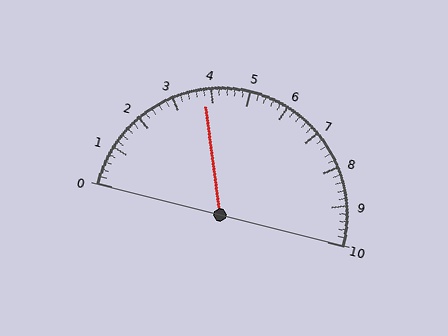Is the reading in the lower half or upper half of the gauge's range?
The reading is in the lower half of the range (0 to 10).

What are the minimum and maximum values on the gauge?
The gauge ranges from 0 to 10.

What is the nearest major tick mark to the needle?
The nearest major tick mark is 4.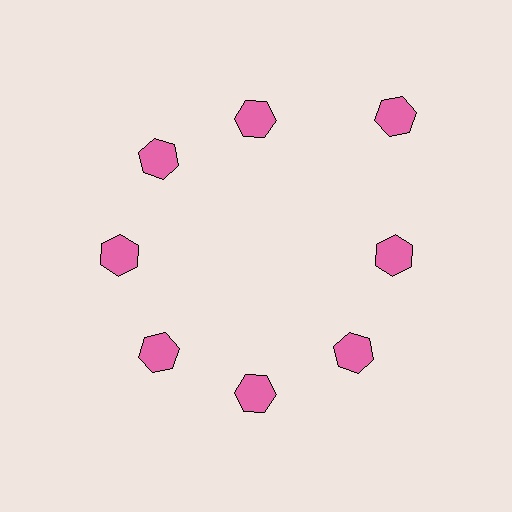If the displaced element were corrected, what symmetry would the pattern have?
It would have 8-fold rotational symmetry — the pattern would map onto itself every 45 degrees.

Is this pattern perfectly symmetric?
No. The 8 pink hexagons are arranged in a ring, but one element near the 2 o'clock position is pushed outward from the center, breaking the 8-fold rotational symmetry.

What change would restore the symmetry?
The symmetry would be restored by moving it inward, back onto the ring so that all 8 hexagons sit at equal angles and equal distance from the center.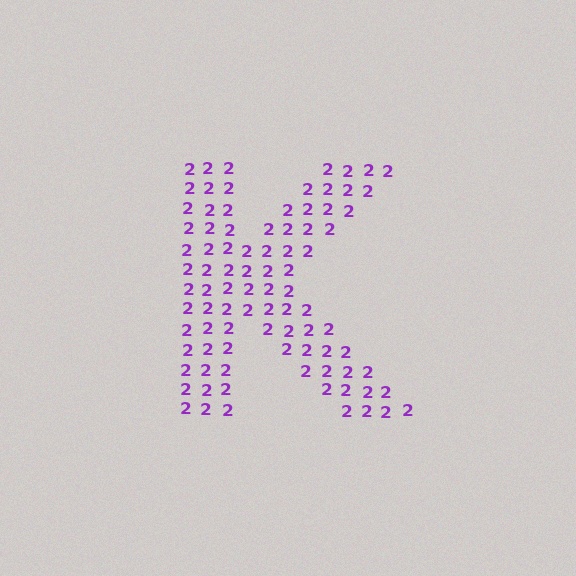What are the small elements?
The small elements are digit 2's.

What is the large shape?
The large shape is the letter K.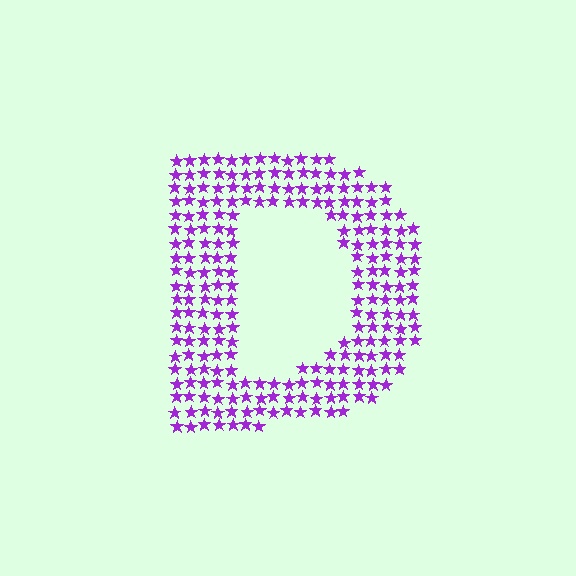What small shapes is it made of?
It is made of small stars.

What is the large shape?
The large shape is the letter D.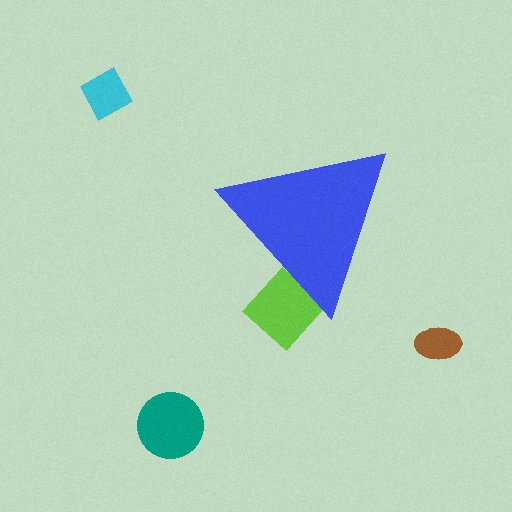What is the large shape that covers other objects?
A blue triangle.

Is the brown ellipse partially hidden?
No, the brown ellipse is fully visible.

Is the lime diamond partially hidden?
Yes, the lime diamond is partially hidden behind the blue triangle.